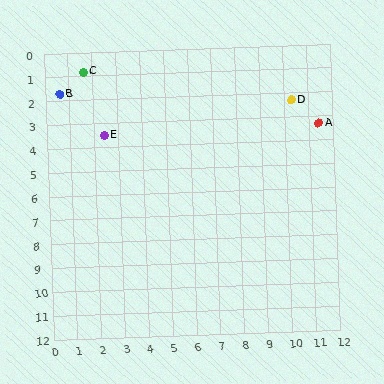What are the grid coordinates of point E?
Point E is at approximately (2.4, 3.5).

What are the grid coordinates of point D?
Point D is at approximately (10.3, 2.3).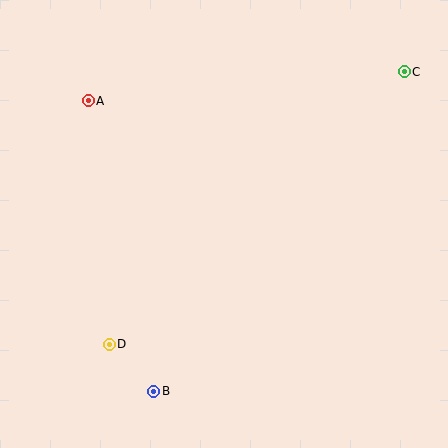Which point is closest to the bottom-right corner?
Point B is closest to the bottom-right corner.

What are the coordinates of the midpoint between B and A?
The midpoint between B and A is at (121, 246).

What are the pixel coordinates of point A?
Point A is at (88, 101).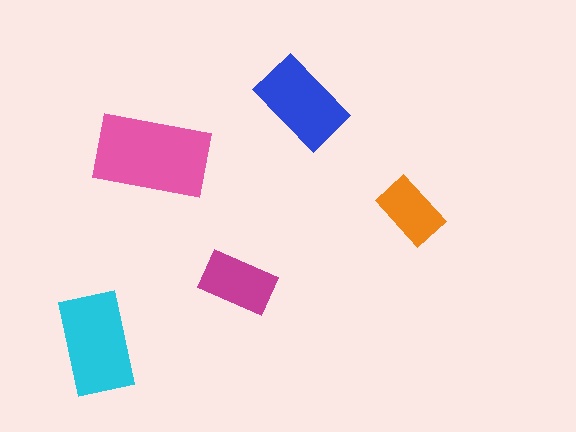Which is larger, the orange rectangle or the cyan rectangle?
The cyan one.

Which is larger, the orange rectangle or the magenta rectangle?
The magenta one.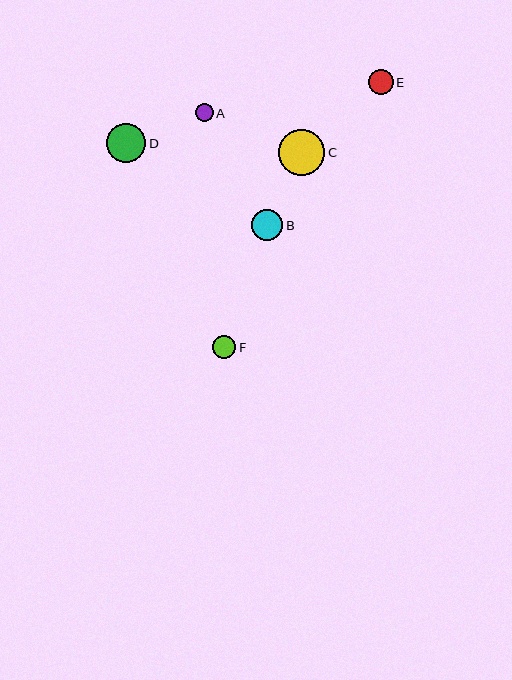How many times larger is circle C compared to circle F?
Circle C is approximately 2.0 times the size of circle F.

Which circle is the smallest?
Circle A is the smallest with a size of approximately 18 pixels.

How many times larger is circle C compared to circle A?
Circle C is approximately 2.6 times the size of circle A.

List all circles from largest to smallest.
From largest to smallest: C, D, B, E, F, A.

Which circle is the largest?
Circle C is the largest with a size of approximately 46 pixels.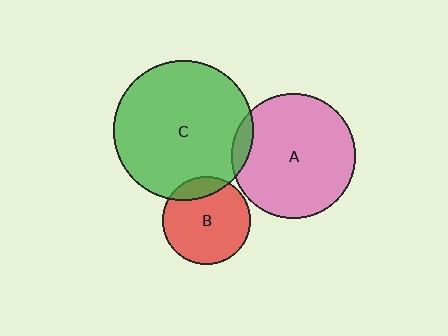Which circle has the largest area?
Circle C (green).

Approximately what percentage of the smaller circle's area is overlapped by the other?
Approximately 5%.